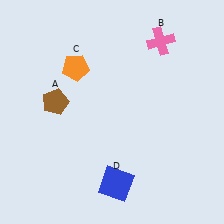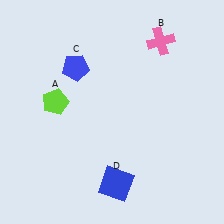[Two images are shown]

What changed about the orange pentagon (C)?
In Image 1, C is orange. In Image 2, it changed to blue.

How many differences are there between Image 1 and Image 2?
There are 2 differences between the two images.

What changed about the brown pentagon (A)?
In Image 1, A is brown. In Image 2, it changed to lime.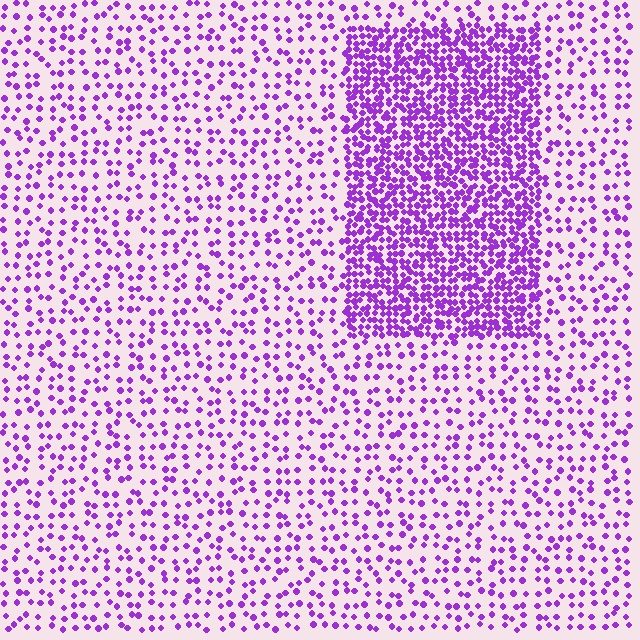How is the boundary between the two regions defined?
The boundary is defined by a change in element density (approximately 2.8x ratio). All elements are the same color, size, and shape.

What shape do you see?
I see a rectangle.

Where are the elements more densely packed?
The elements are more densely packed inside the rectangle boundary.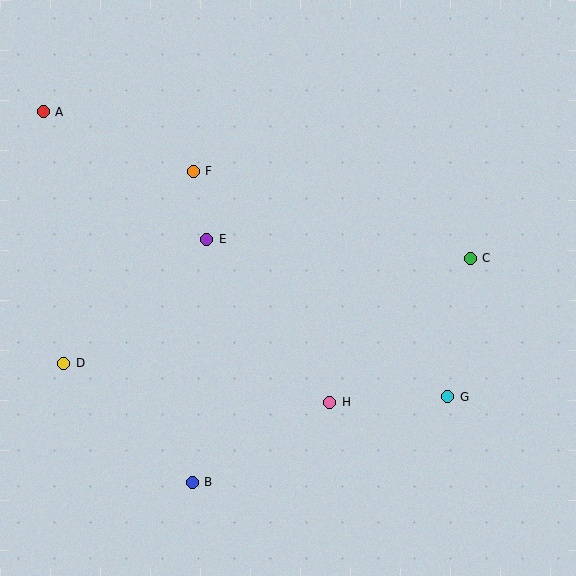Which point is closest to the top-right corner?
Point C is closest to the top-right corner.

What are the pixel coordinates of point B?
Point B is at (192, 482).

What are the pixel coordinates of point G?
Point G is at (448, 397).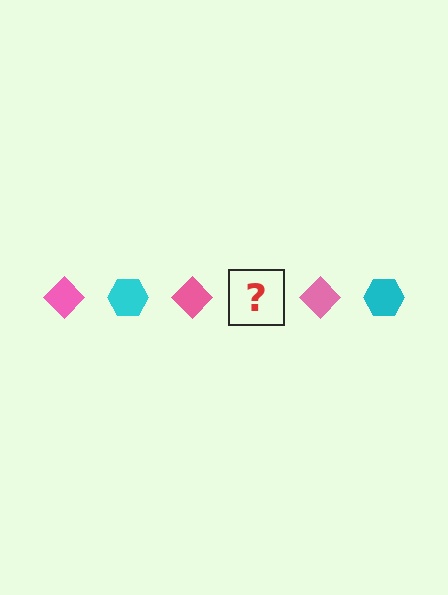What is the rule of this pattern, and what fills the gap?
The rule is that the pattern alternates between pink diamond and cyan hexagon. The gap should be filled with a cyan hexagon.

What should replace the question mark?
The question mark should be replaced with a cyan hexagon.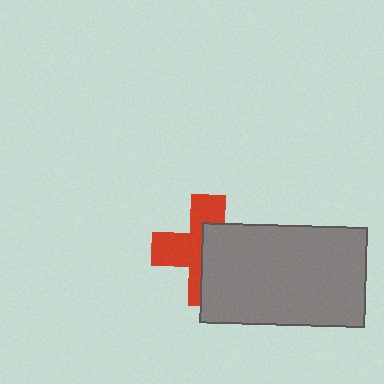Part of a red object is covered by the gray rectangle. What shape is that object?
It is a cross.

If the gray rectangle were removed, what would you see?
You would see the complete red cross.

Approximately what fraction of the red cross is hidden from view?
Roughly 49% of the red cross is hidden behind the gray rectangle.